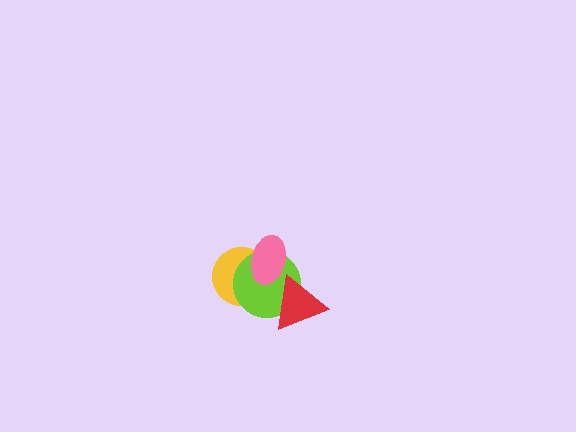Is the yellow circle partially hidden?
Yes, it is partially covered by another shape.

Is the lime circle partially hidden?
Yes, it is partially covered by another shape.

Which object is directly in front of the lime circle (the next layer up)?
The red triangle is directly in front of the lime circle.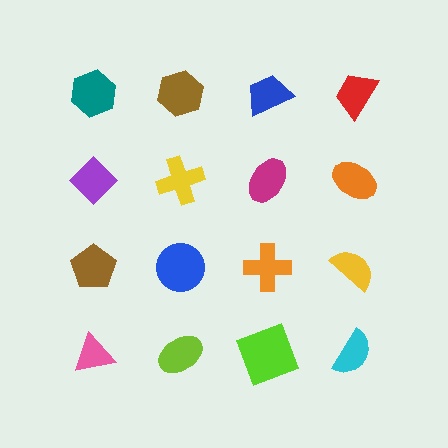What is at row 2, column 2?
A yellow cross.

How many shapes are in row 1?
4 shapes.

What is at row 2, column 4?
An orange ellipse.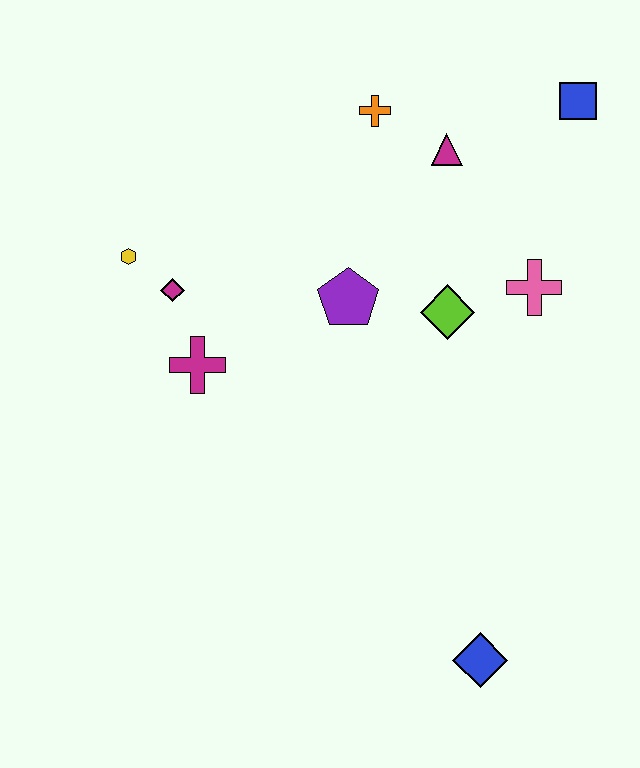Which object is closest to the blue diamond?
The lime diamond is closest to the blue diamond.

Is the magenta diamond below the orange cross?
Yes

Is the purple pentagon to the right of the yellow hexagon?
Yes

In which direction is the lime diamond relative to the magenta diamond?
The lime diamond is to the right of the magenta diamond.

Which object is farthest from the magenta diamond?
The blue diamond is farthest from the magenta diamond.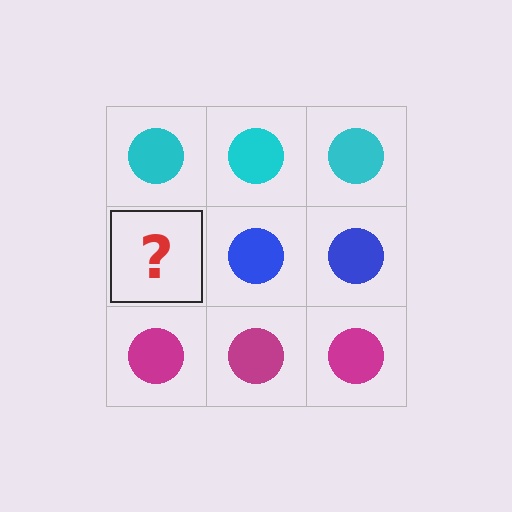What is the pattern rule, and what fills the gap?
The rule is that each row has a consistent color. The gap should be filled with a blue circle.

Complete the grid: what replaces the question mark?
The question mark should be replaced with a blue circle.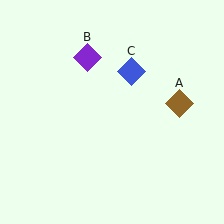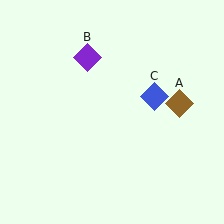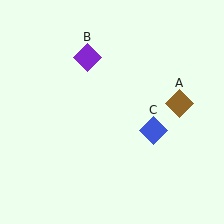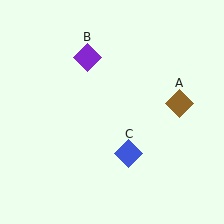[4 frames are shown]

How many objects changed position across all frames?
1 object changed position: blue diamond (object C).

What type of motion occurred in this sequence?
The blue diamond (object C) rotated clockwise around the center of the scene.